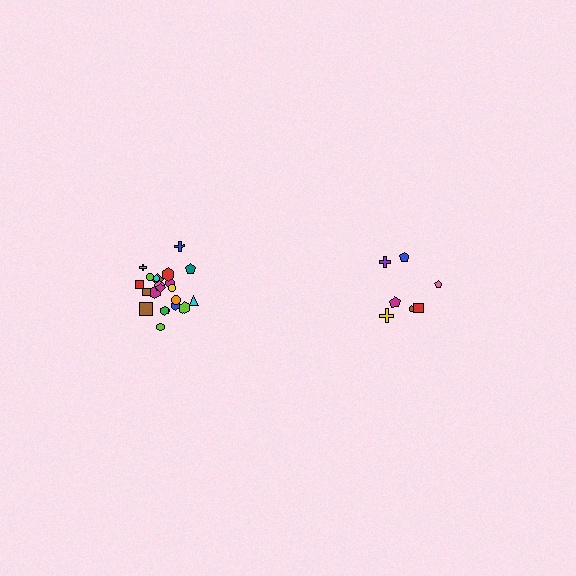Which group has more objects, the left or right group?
The left group.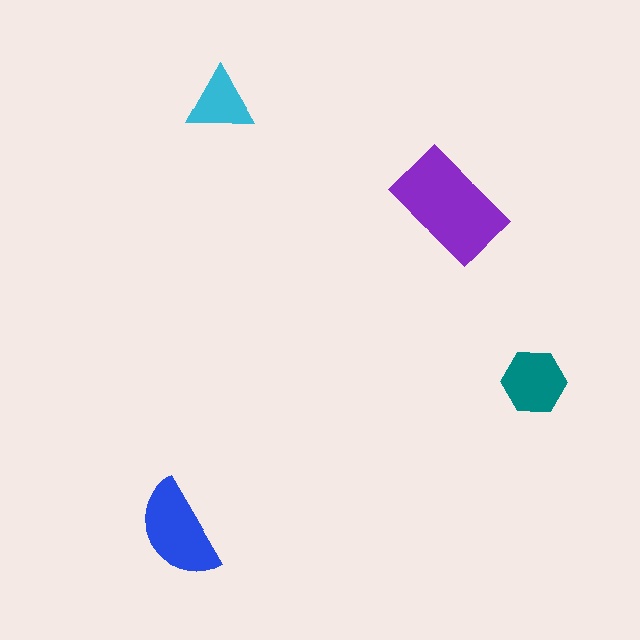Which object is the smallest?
The cyan triangle.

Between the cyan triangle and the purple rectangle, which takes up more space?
The purple rectangle.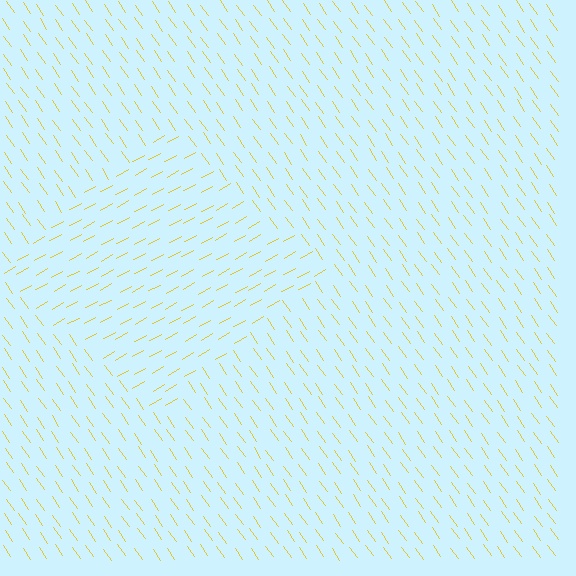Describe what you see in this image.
The image is filled with small yellow line segments. A diamond region in the image has lines oriented differently from the surrounding lines, creating a visible texture boundary.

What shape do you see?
I see a diamond.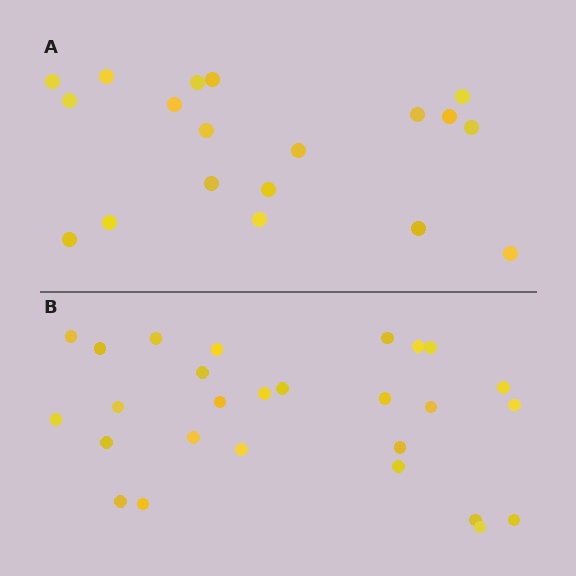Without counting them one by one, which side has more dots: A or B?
Region B (the bottom region) has more dots.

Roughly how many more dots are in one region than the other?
Region B has roughly 8 or so more dots than region A.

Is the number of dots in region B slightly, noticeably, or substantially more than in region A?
Region B has noticeably more, but not dramatically so. The ratio is roughly 1.4 to 1.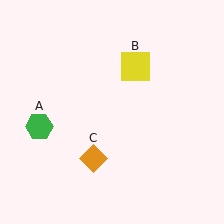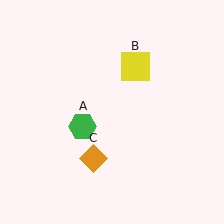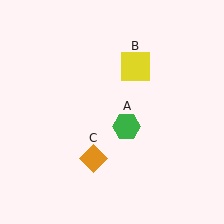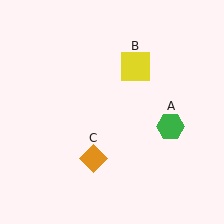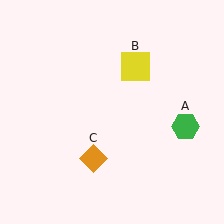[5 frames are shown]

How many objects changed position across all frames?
1 object changed position: green hexagon (object A).